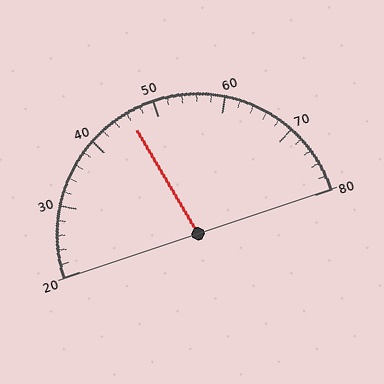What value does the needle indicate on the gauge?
The needle indicates approximately 46.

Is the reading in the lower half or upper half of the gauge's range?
The reading is in the lower half of the range (20 to 80).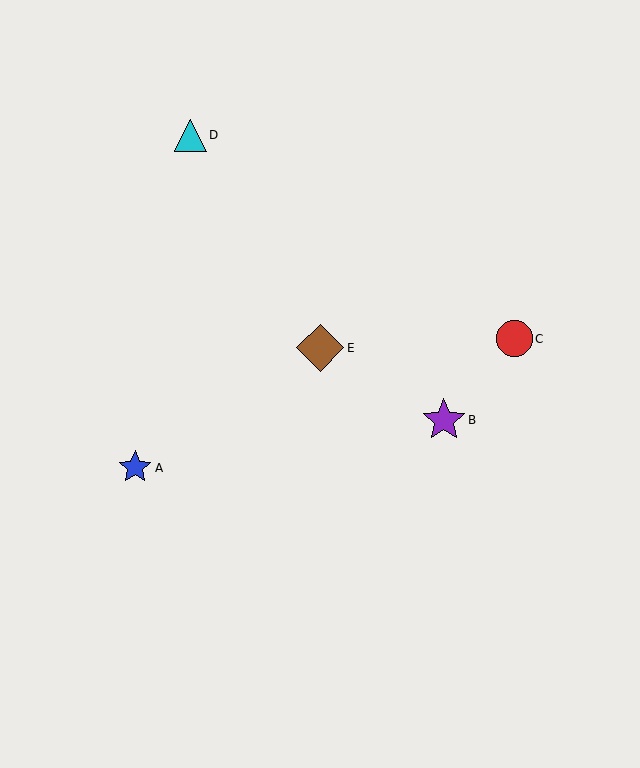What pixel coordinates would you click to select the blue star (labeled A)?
Click at (135, 468) to select the blue star A.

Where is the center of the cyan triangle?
The center of the cyan triangle is at (190, 135).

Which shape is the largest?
The brown diamond (labeled E) is the largest.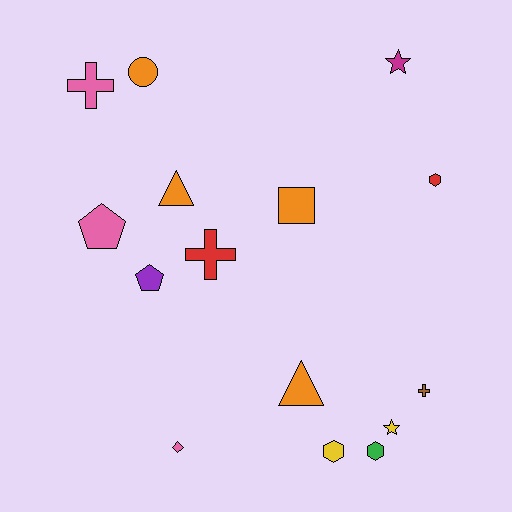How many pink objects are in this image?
There are 3 pink objects.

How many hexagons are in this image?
There are 3 hexagons.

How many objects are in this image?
There are 15 objects.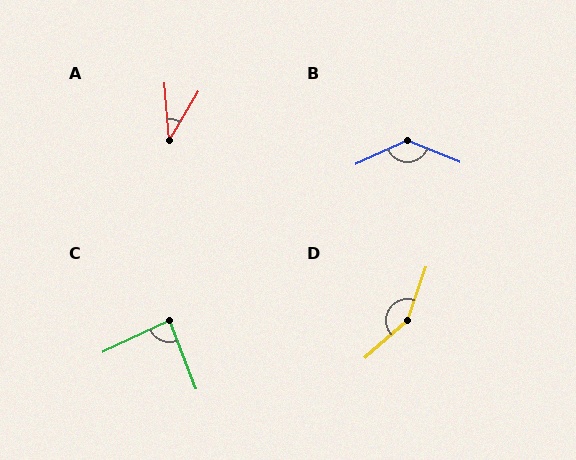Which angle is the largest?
D, at approximately 151 degrees.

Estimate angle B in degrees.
Approximately 133 degrees.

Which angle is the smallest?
A, at approximately 36 degrees.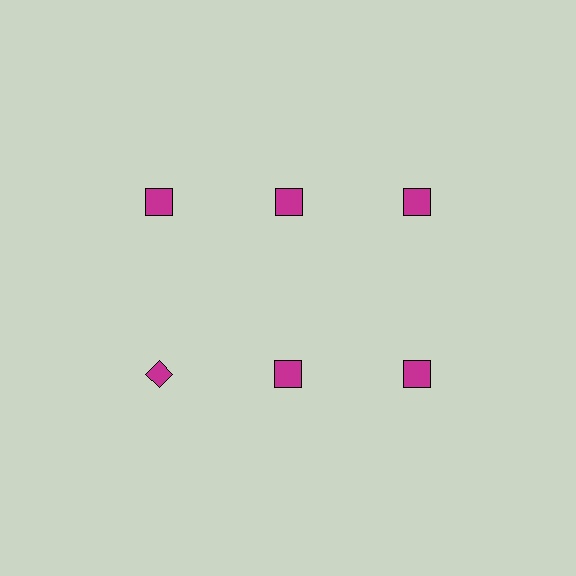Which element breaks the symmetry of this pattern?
The magenta diamond in the second row, leftmost column breaks the symmetry. All other shapes are magenta squares.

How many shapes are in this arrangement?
There are 6 shapes arranged in a grid pattern.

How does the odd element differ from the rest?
It has a different shape: diamond instead of square.